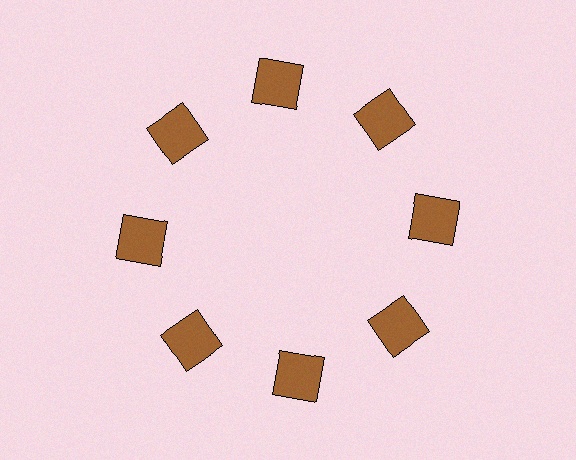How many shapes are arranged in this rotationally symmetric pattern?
There are 8 shapes, arranged in 8 groups of 1.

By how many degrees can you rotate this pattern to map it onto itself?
The pattern maps onto itself every 45 degrees of rotation.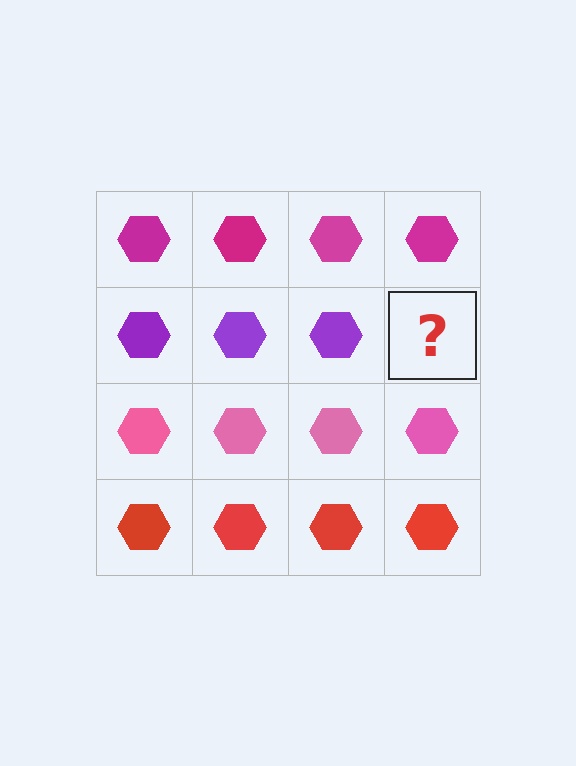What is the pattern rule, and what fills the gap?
The rule is that each row has a consistent color. The gap should be filled with a purple hexagon.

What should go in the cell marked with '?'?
The missing cell should contain a purple hexagon.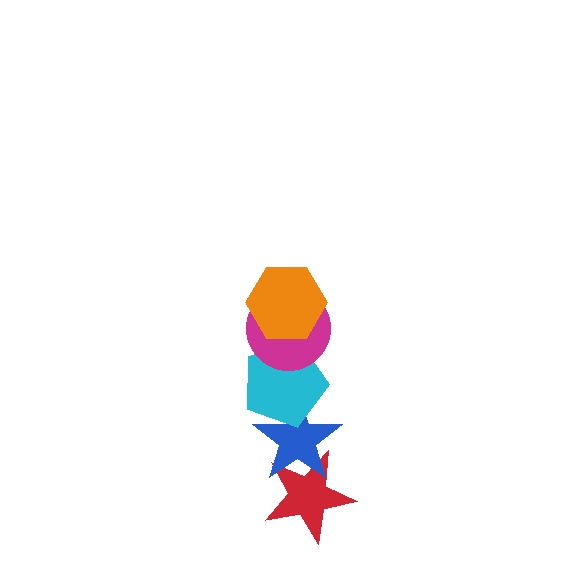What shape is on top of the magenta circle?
The orange hexagon is on top of the magenta circle.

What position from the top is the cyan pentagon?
The cyan pentagon is 3rd from the top.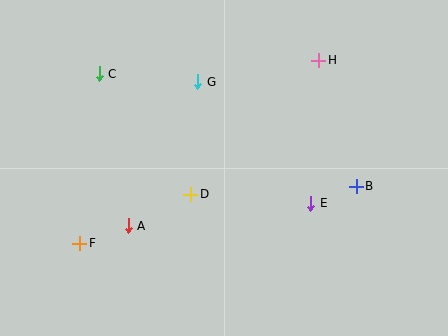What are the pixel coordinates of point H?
Point H is at (319, 60).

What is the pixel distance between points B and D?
The distance between B and D is 166 pixels.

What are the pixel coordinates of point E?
Point E is at (311, 203).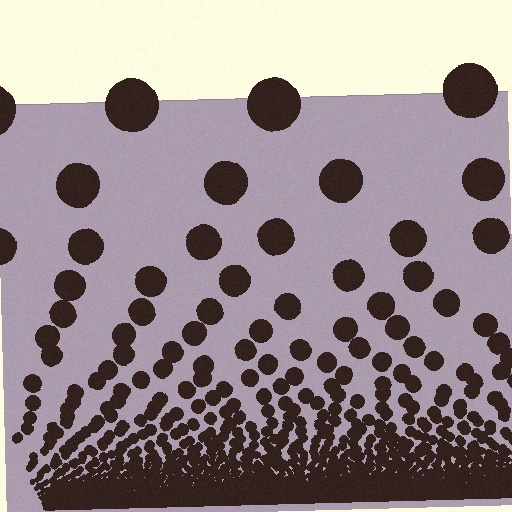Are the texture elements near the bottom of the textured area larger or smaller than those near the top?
Smaller. The gradient is inverted — elements near the bottom are smaller and denser.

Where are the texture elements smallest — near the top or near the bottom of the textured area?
Near the bottom.